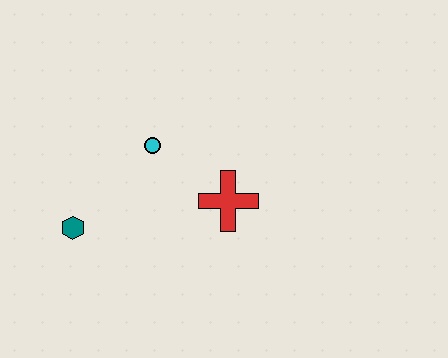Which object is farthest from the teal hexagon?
The red cross is farthest from the teal hexagon.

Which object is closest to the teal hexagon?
The cyan circle is closest to the teal hexagon.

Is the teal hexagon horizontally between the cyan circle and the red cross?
No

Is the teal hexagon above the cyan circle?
No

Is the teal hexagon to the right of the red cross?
No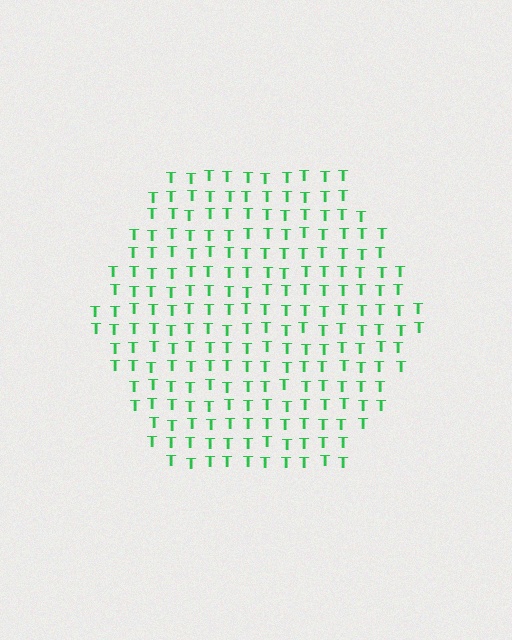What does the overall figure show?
The overall figure shows a hexagon.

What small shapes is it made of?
It is made of small letter T's.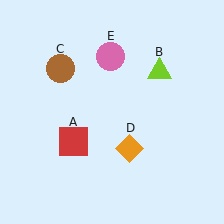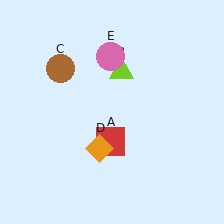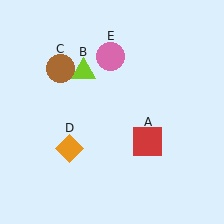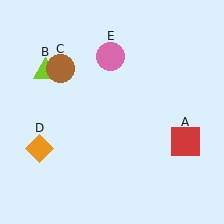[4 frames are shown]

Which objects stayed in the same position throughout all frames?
Brown circle (object C) and pink circle (object E) remained stationary.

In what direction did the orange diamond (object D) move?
The orange diamond (object D) moved left.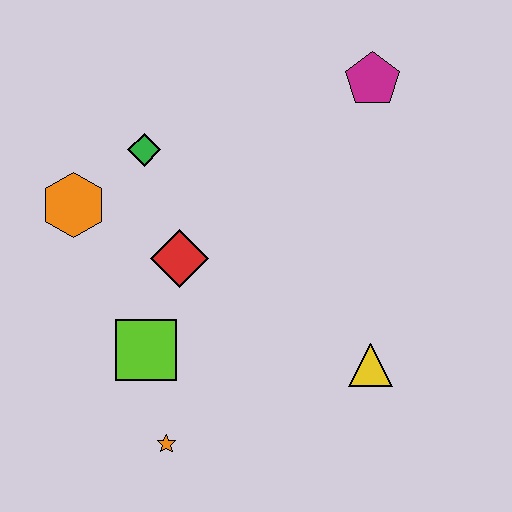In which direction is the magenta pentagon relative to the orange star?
The magenta pentagon is above the orange star.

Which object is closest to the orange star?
The lime square is closest to the orange star.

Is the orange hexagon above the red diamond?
Yes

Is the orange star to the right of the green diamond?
Yes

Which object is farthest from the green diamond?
The yellow triangle is farthest from the green diamond.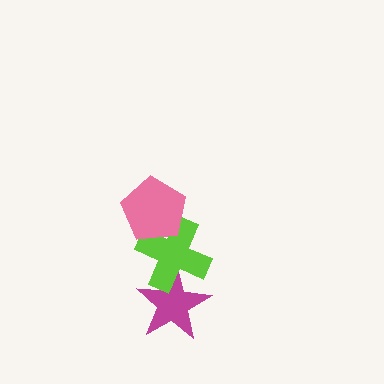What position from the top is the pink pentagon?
The pink pentagon is 1st from the top.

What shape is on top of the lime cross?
The pink pentagon is on top of the lime cross.